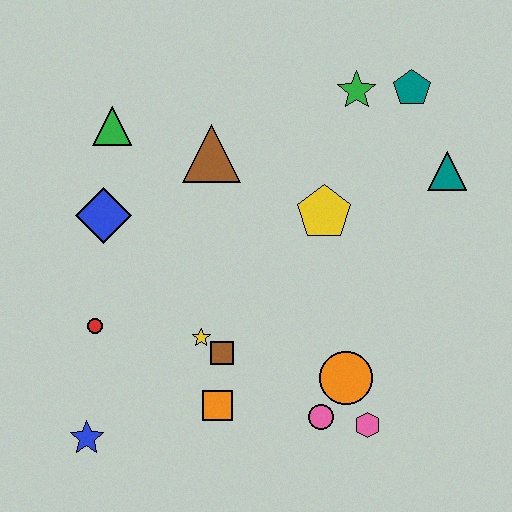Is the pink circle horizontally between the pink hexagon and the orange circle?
No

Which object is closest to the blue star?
The red circle is closest to the blue star.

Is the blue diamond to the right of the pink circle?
No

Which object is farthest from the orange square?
The teal pentagon is farthest from the orange square.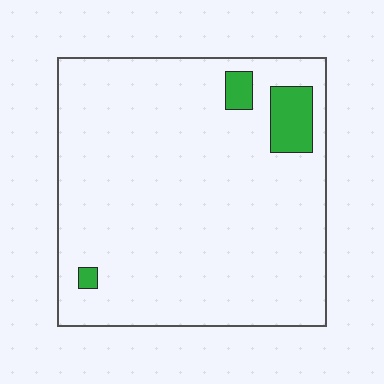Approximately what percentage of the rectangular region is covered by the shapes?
Approximately 5%.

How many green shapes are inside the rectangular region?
3.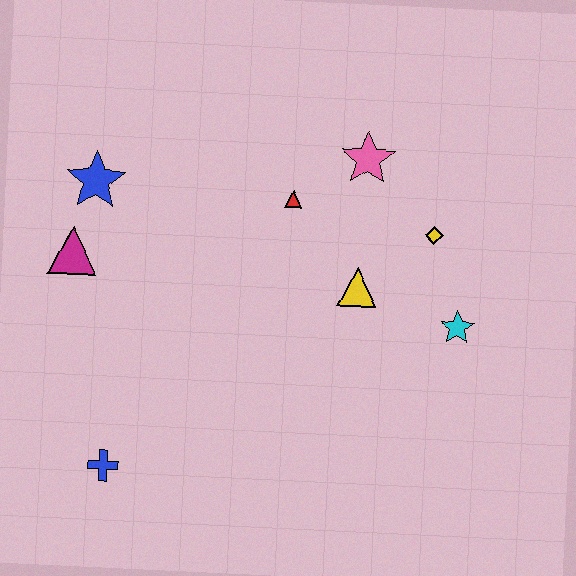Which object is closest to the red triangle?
The pink star is closest to the red triangle.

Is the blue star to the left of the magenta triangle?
No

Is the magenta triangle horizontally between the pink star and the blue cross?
No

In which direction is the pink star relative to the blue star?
The pink star is to the right of the blue star.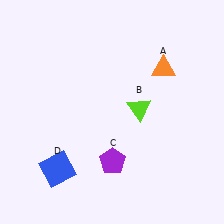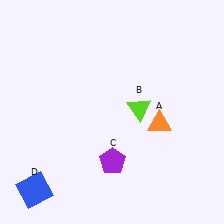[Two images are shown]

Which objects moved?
The objects that moved are: the orange triangle (A), the blue square (D).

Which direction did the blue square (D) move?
The blue square (D) moved left.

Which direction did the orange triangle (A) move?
The orange triangle (A) moved down.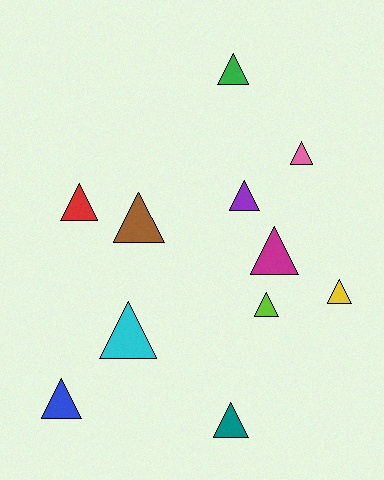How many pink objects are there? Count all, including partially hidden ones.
There is 1 pink object.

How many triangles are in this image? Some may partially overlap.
There are 11 triangles.